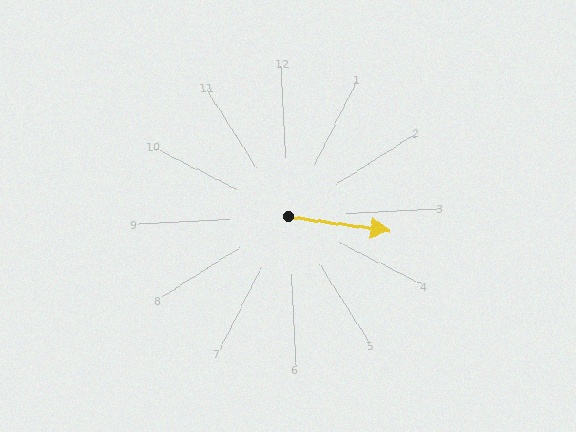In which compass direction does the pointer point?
East.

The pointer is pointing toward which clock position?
Roughly 3 o'clock.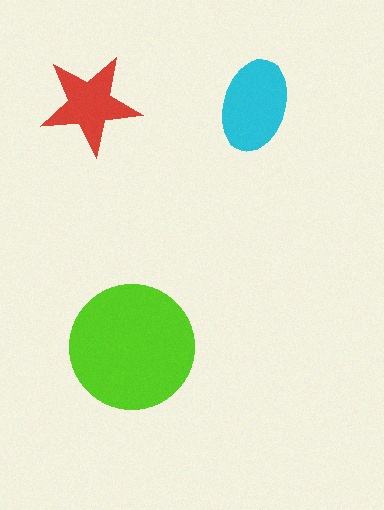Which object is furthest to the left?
The red star is leftmost.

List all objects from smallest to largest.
The red star, the cyan ellipse, the lime circle.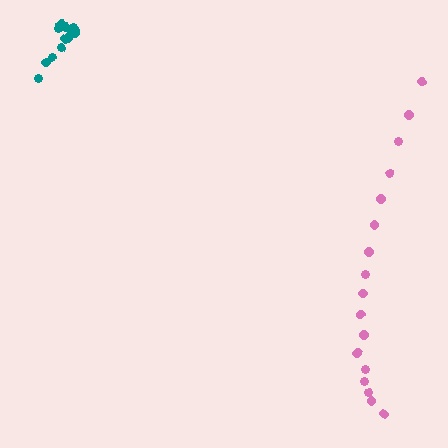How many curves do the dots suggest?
There are 2 distinct paths.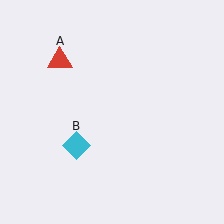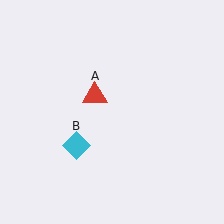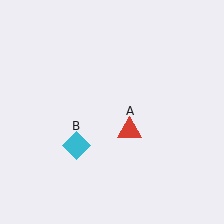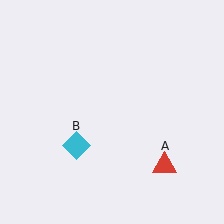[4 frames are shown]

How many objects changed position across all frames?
1 object changed position: red triangle (object A).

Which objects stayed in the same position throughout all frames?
Cyan diamond (object B) remained stationary.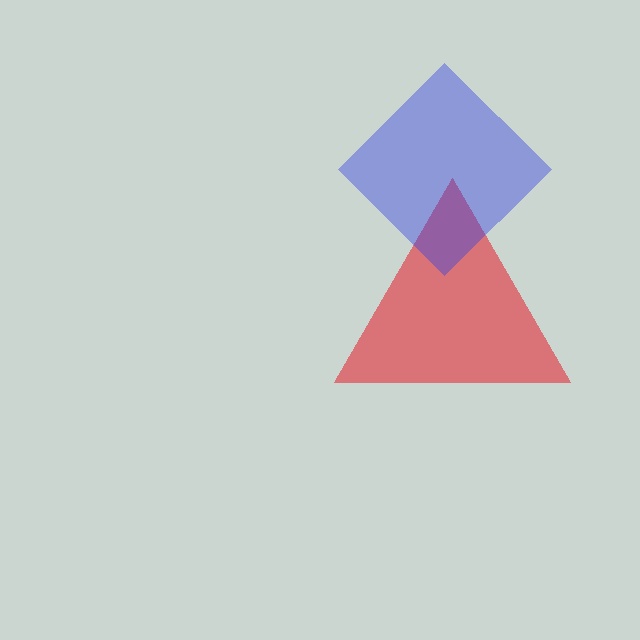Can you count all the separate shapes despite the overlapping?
Yes, there are 2 separate shapes.